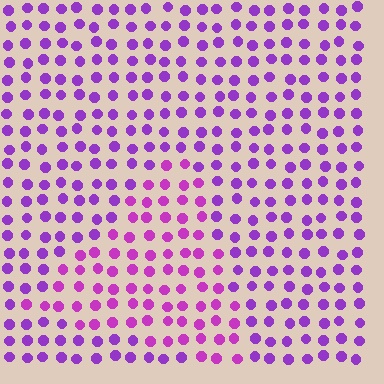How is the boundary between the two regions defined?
The boundary is defined purely by a slight shift in hue (about 23 degrees). Spacing, size, and orientation are identical on both sides.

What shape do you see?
I see a triangle.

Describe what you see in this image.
The image is filled with small purple elements in a uniform arrangement. A triangle-shaped region is visible where the elements are tinted to a slightly different hue, forming a subtle color boundary.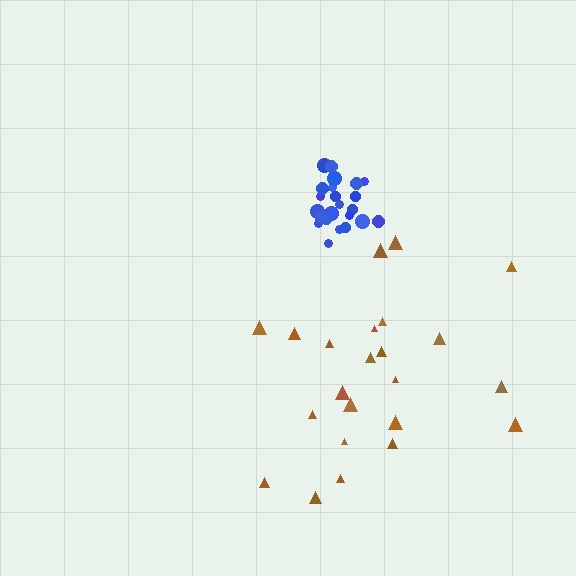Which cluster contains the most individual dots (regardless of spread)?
Blue (23).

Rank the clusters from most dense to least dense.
blue, brown.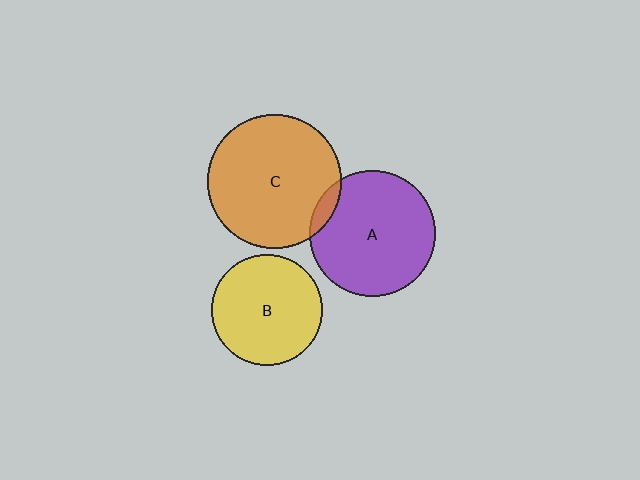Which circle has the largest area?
Circle C (orange).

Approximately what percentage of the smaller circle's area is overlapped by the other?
Approximately 5%.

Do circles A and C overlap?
Yes.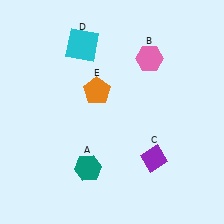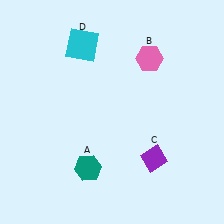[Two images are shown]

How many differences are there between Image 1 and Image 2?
There is 1 difference between the two images.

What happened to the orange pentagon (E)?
The orange pentagon (E) was removed in Image 2. It was in the top-left area of Image 1.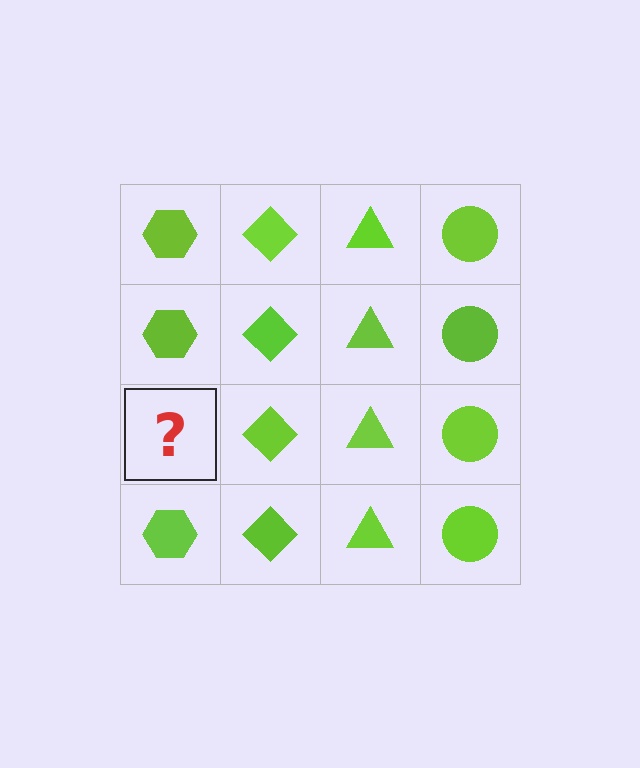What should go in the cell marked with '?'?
The missing cell should contain a lime hexagon.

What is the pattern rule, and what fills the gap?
The rule is that each column has a consistent shape. The gap should be filled with a lime hexagon.